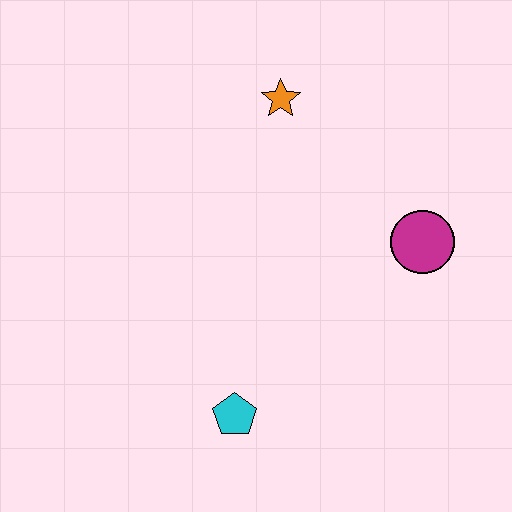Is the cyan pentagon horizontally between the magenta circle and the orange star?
No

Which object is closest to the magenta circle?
The orange star is closest to the magenta circle.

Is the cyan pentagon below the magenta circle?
Yes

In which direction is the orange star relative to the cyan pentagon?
The orange star is above the cyan pentagon.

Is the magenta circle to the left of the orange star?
No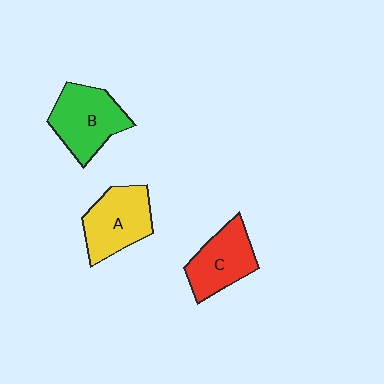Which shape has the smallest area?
Shape C (red).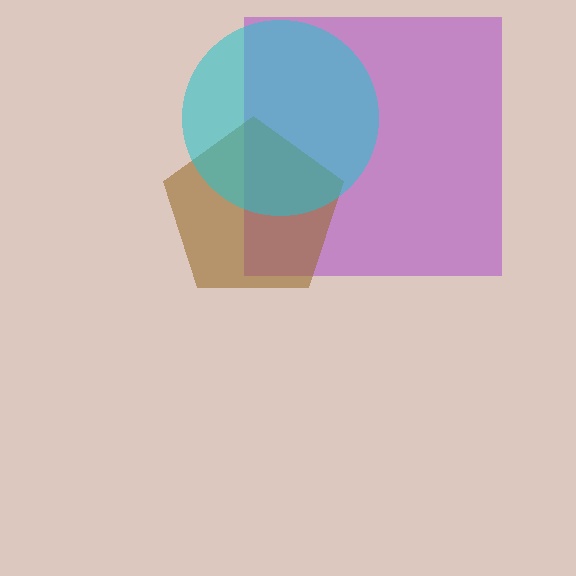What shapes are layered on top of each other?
The layered shapes are: a purple square, a brown pentagon, a cyan circle.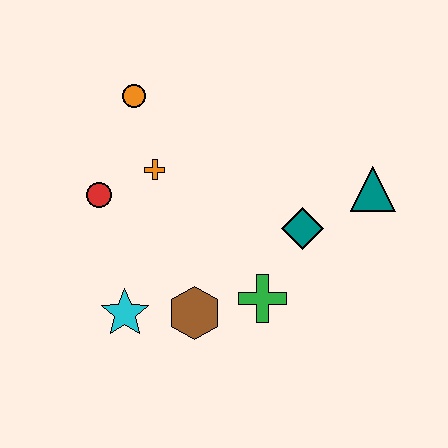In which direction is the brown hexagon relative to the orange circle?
The brown hexagon is below the orange circle.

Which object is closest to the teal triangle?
The teal diamond is closest to the teal triangle.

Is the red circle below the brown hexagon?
No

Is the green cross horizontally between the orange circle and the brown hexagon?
No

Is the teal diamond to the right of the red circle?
Yes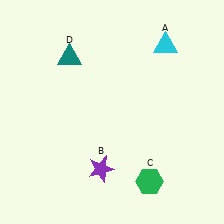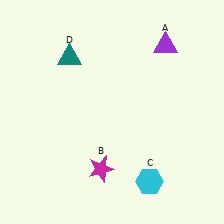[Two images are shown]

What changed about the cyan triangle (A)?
In Image 1, A is cyan. In Image 2, it changed to purple.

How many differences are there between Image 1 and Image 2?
There are 3 differences between the two images.